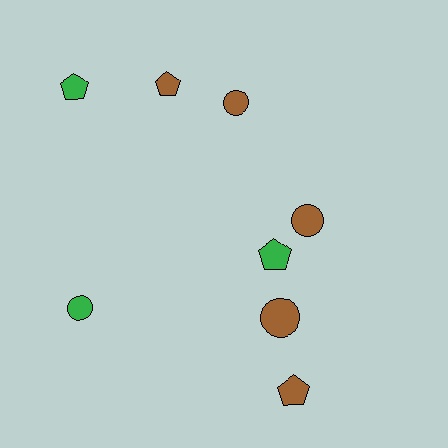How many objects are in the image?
There are 8 objects.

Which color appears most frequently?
Brown, with 5 objects.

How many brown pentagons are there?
There are 2 brown pentagons.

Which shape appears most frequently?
Pentagon, with 4 objects.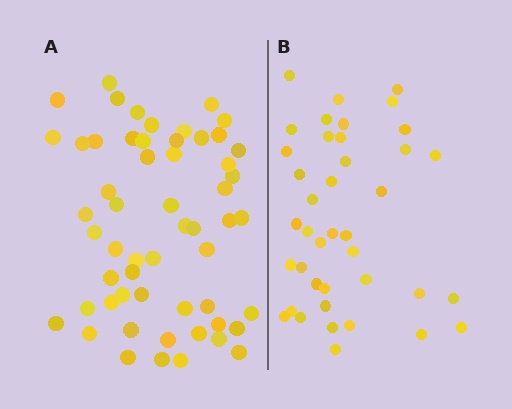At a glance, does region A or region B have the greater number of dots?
Region A (the left region) has more dots.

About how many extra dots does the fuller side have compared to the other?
Region A has approximately 15 more dots than region B.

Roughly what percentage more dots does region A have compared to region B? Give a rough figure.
About 40% more.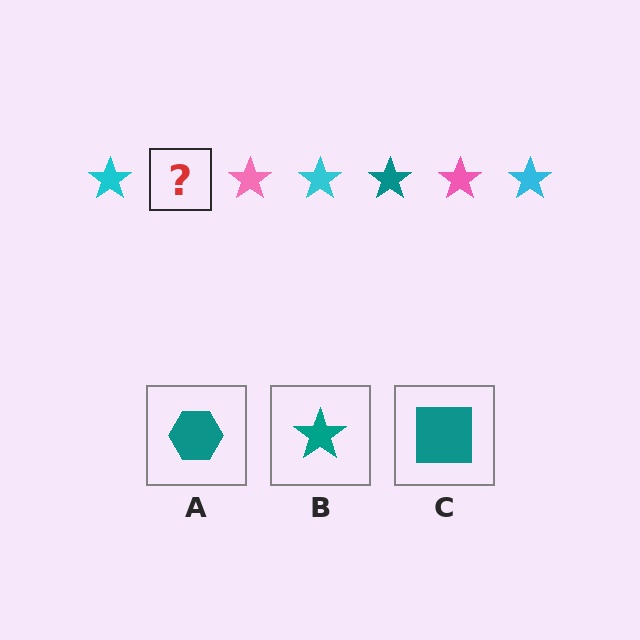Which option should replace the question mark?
Option B.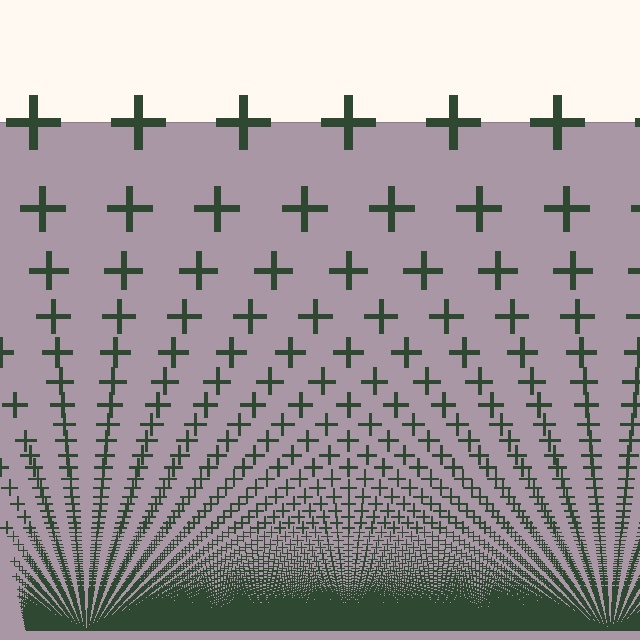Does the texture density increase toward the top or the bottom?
Density increases toward the bottom.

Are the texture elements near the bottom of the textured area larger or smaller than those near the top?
Smaller. The gradient is inverted — elements near the bottom are smaller and denser.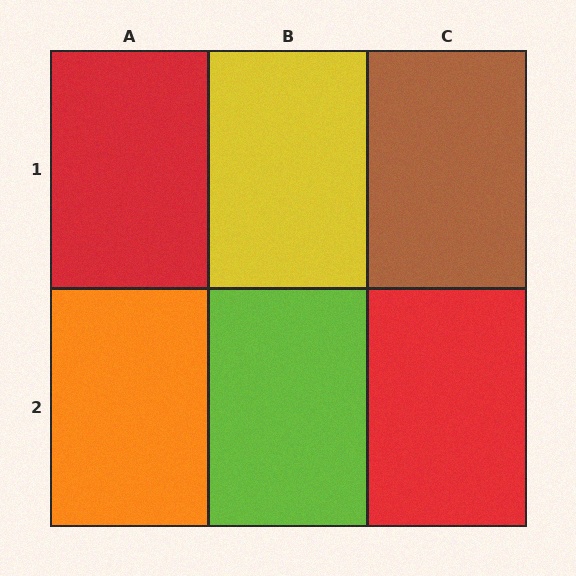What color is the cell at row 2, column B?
Lime.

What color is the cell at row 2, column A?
Orange.